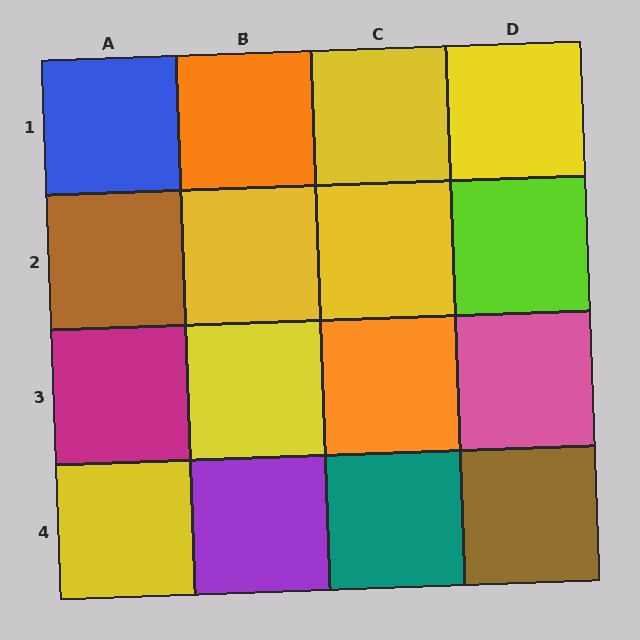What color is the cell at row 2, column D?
Lime.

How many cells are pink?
1 cell is pink.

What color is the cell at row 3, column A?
Magenta.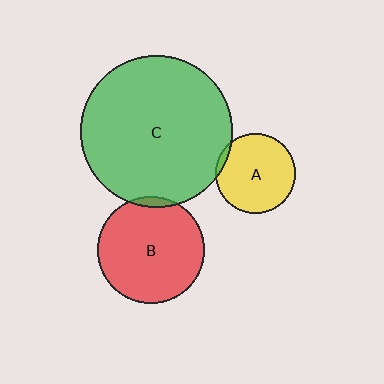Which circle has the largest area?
Circle C (green).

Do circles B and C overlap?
Yes.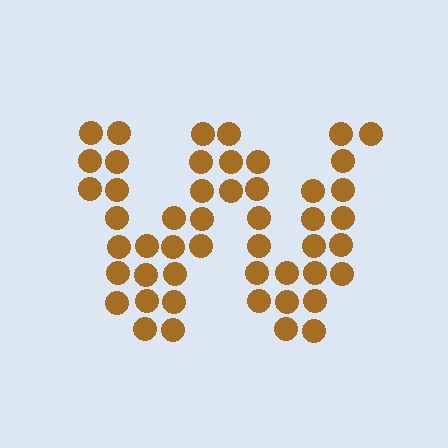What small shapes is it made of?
It is made of small circles.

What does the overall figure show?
The overall figure shows the letter W.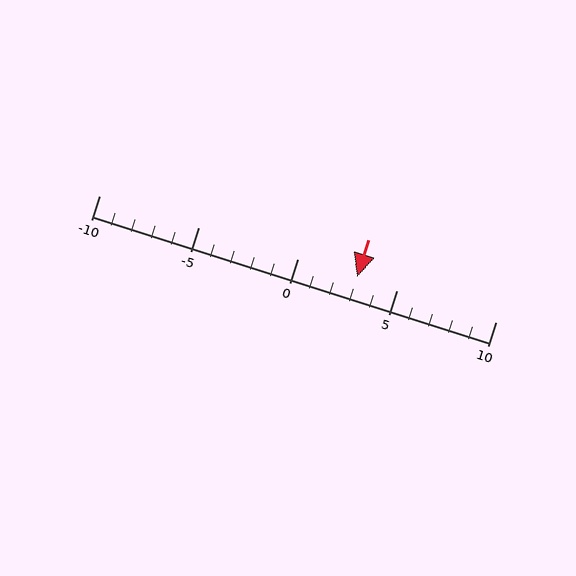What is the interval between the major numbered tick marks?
The major tick marks are spaced 5 units apart.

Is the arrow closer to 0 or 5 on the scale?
The arrow is closer to 5.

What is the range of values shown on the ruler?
The ruler shows values from -10 to 10.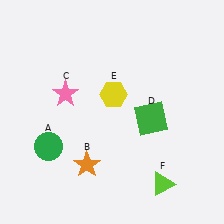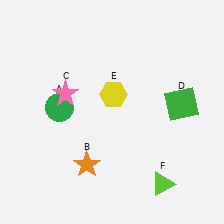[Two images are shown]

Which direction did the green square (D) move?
The green square (D) moved right.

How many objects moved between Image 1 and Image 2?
2 objects moved between the two images.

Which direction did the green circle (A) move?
The green circle (A) moved up.